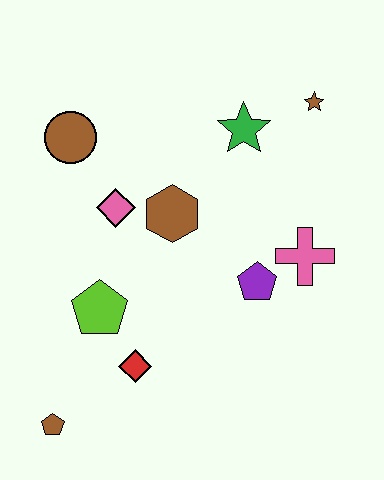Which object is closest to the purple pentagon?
The pink cross is closest to the purple pentagon.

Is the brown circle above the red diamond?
Yes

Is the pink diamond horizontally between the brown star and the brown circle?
Yes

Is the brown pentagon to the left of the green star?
Yes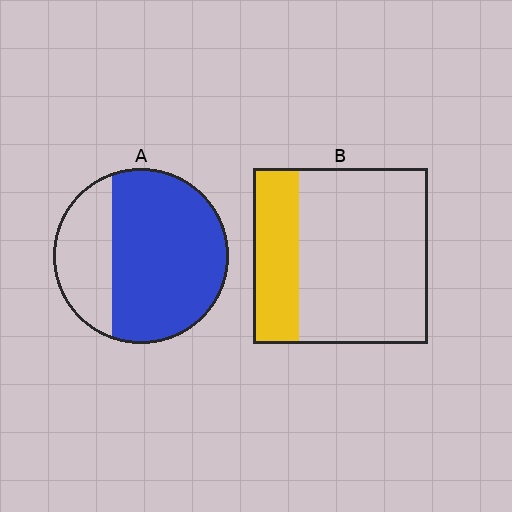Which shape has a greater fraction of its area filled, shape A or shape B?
Shape A.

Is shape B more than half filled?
No.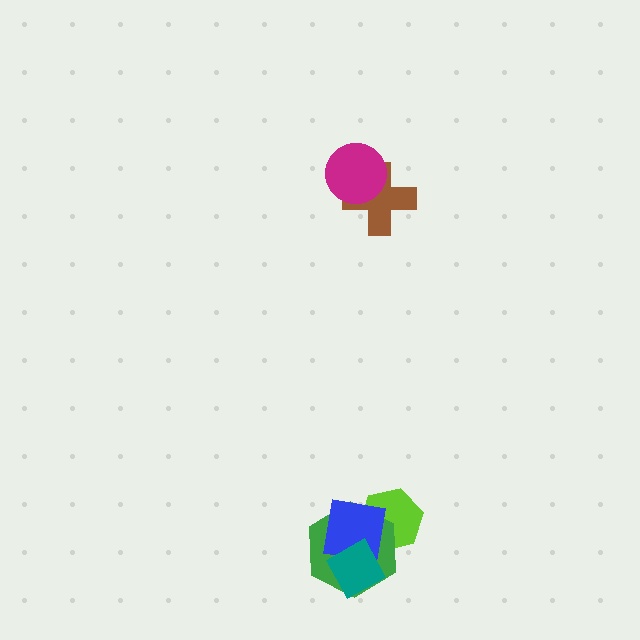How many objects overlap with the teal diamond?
2 objects overlap with the teal diamond.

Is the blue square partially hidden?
Yes, it is partially covered by another shape.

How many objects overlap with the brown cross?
1 object overlaps with the brown cross.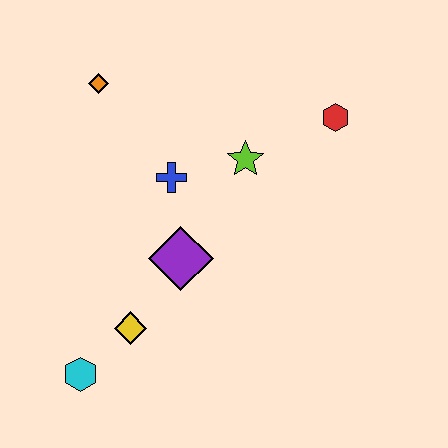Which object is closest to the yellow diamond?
The cyan hexagon is closest to the yellow diamond.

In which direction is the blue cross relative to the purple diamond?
The blue cross is above the purple diamond.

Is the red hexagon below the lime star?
No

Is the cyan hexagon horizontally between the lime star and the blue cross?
No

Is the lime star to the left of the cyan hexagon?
No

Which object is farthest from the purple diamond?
The red hexagon is farthest from the purple diamond.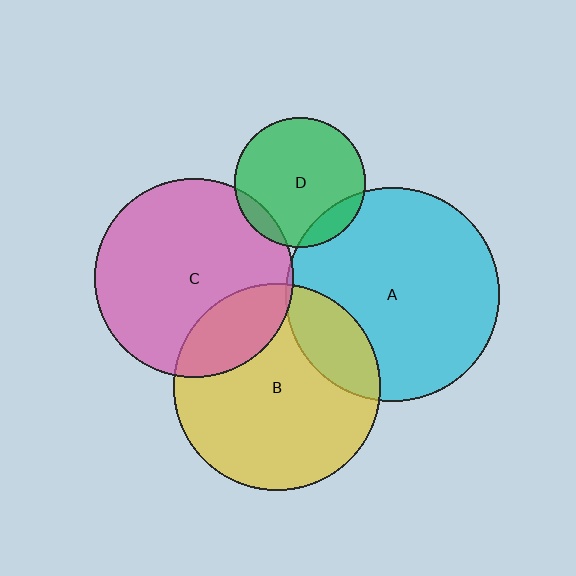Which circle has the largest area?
Circle A (cyan).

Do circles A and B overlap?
Yes.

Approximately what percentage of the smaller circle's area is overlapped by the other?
Approximately 20%.